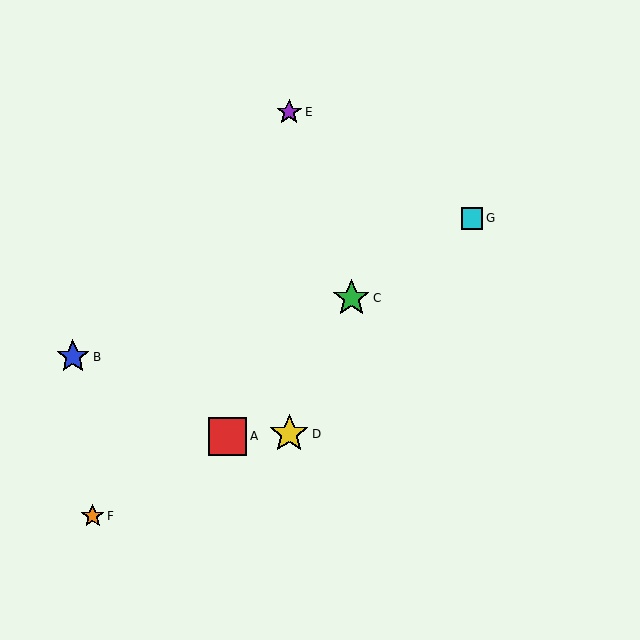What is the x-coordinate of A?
Object A is at x≈228.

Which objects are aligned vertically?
Objects D, E are aligned vertically.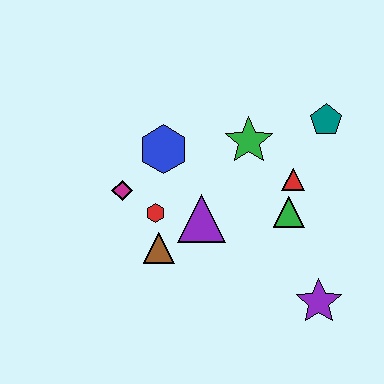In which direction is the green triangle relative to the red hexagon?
The green triangle is to the right of the red hexagon.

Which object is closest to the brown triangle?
The red hexagon is closest to the brown triangle.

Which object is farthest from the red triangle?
The magenta diamond is farthest from the red triangle.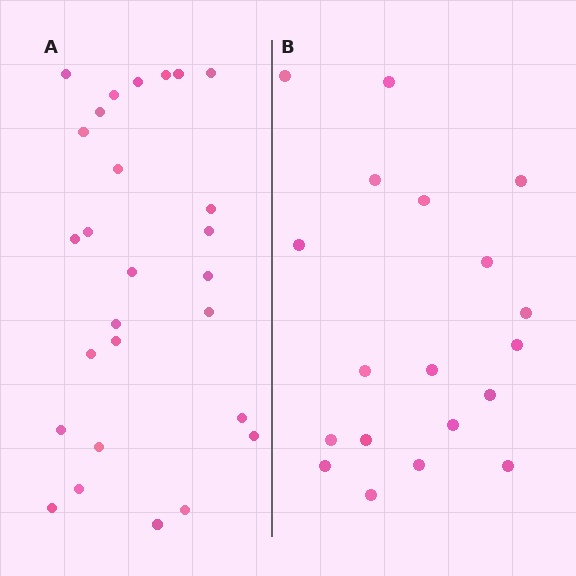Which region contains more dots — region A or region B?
Region A (the left region) has more dots.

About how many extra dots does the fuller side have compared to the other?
Region A has roughly 8 or so more dots than region B.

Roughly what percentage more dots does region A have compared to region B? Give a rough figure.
About 40% more.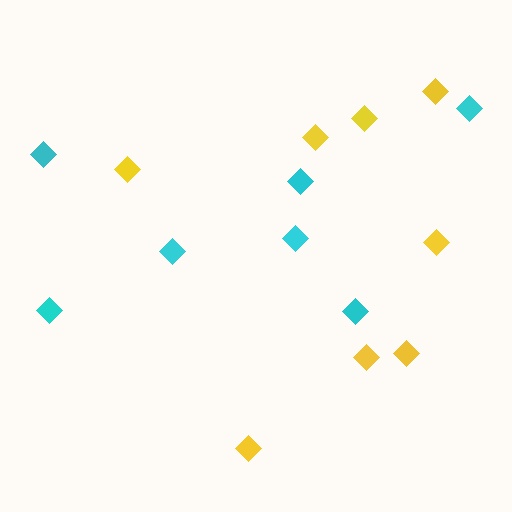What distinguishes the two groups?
There are 2 groups: one group of cyan diamonds (7) and one group of yellow diamonds (8).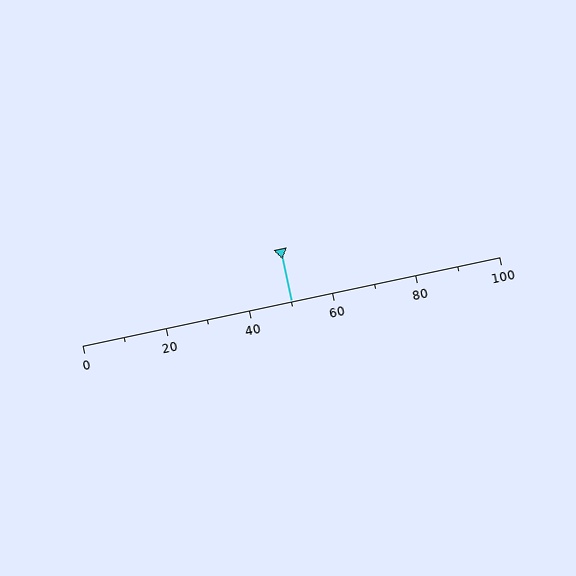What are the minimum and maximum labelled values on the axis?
The axis runs from 0 to 100.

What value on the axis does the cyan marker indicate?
The marker indicates approximately 50.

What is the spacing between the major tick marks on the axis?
The major ticks are spaced 20 apart.